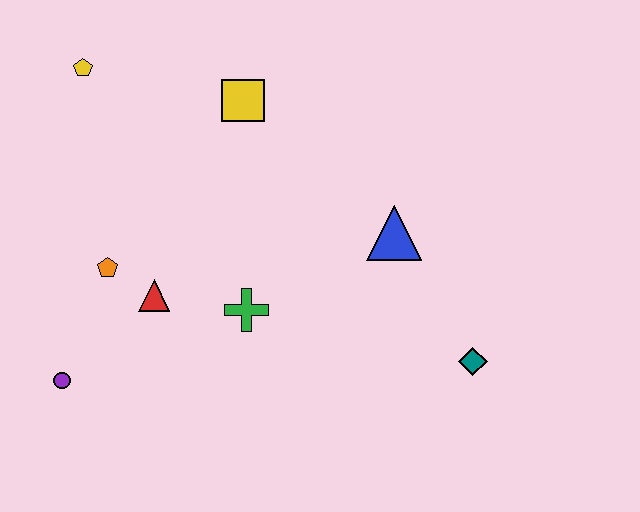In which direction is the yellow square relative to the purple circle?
The yellow square is above the purple circle.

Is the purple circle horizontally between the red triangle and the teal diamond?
No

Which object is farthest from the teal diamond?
The yellow pentagon is farthest from the teal diamond.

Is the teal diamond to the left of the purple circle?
No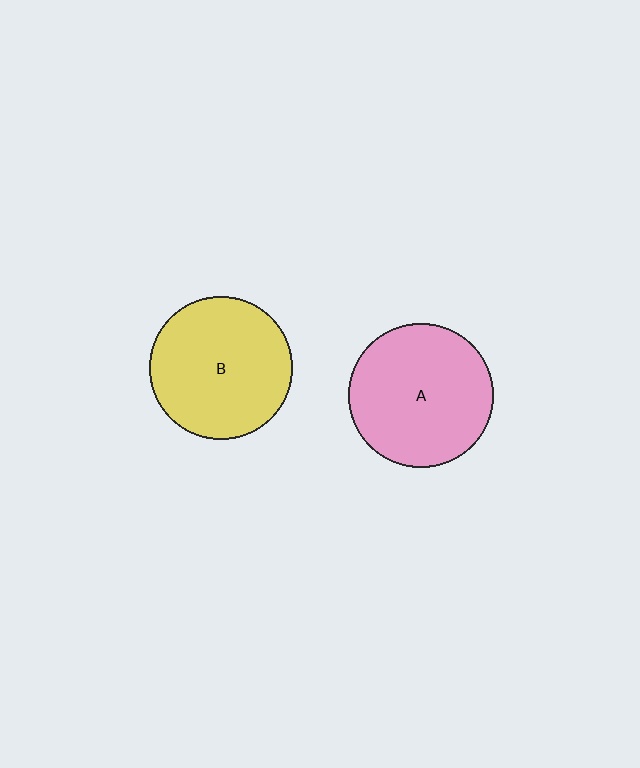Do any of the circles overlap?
No, none of the circles overlap.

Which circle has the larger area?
Circle A (pink).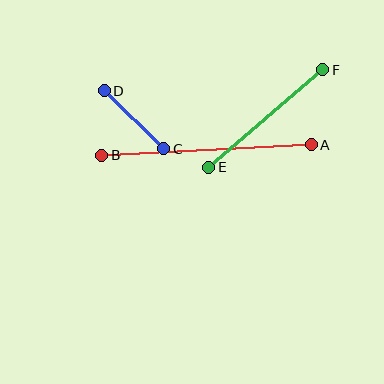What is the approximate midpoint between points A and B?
The midpoint is at approximately (207, 150) pixels.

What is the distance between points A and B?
The distance is approximately 210 pixels.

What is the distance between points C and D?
The distance is approximately 83 pixels.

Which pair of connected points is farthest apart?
Points A and B are farthest apart.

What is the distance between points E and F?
The distance is approximately 150 pixels.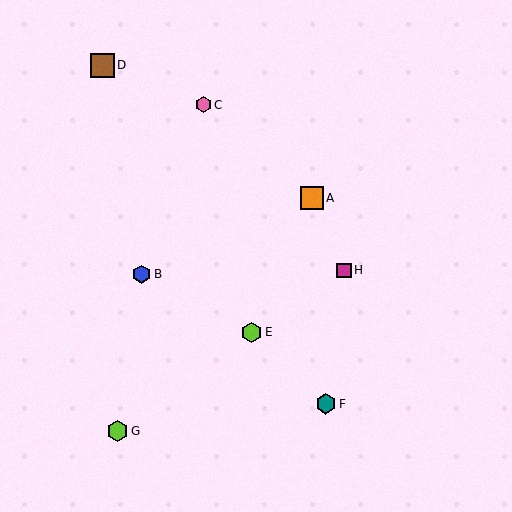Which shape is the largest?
The brown square (labeled D) is the largest.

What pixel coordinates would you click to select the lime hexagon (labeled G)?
Click at (118, 431) to select the lime hexagon G.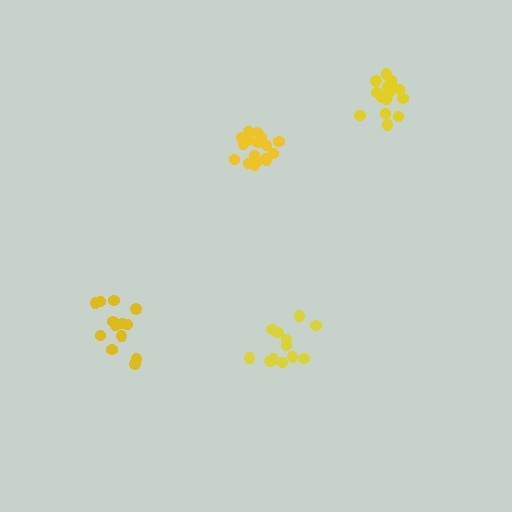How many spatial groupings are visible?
There are 4 spatial groupings.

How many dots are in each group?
Group 1: 16 dots, Group 2: 12 dots, Group 3: 17 dots, Group 4: 13 dots (58 total).